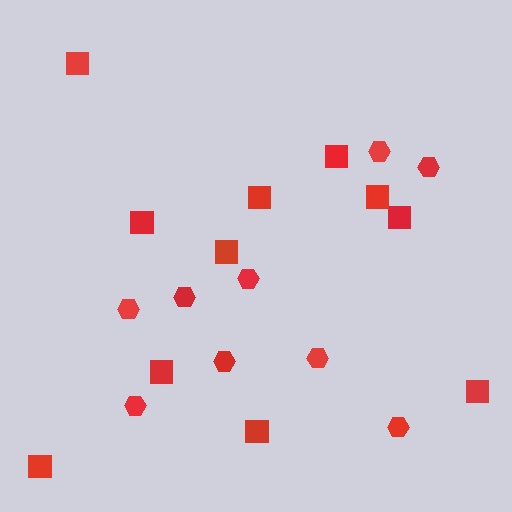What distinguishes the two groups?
There are 2 groups: one group of hexagons (9) and one group of squares (11).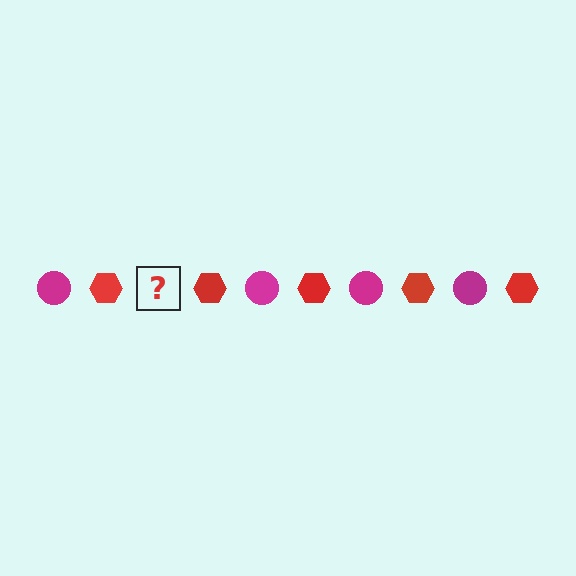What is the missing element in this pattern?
The missing element is a magenta circle.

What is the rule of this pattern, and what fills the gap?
The rule is that the pattern alternates between magenta circle and red hexagon. The gap should be filled with a magenta circle.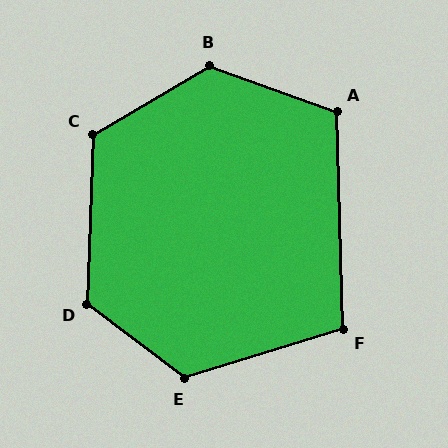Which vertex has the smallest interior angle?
F, at approximately 105 degrees.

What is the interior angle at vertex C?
Approximately 122 degrees (obtuse).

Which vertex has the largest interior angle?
B, at approximately 129 degrees.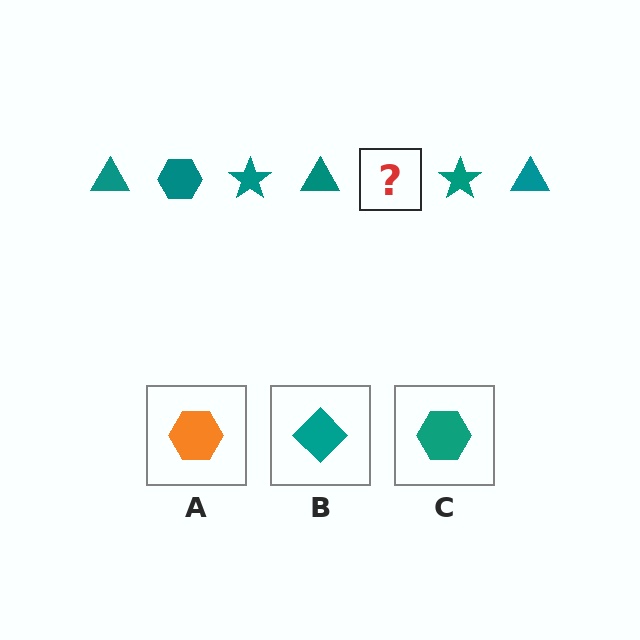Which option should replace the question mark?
Option C.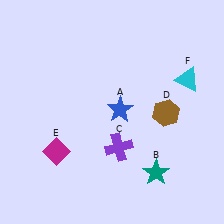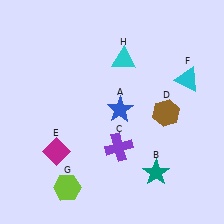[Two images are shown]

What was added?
A lime hexagon (G), a cyan triangle (H) were added in Image 2.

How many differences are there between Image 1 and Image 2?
There are 2 differences between the two images.